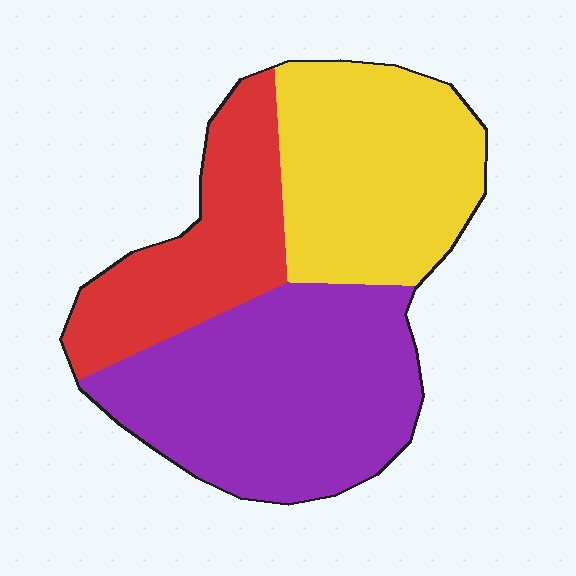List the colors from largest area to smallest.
From largest to smallest: purple, yellow, red.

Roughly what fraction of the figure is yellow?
Yellow covers around 35% of the figure.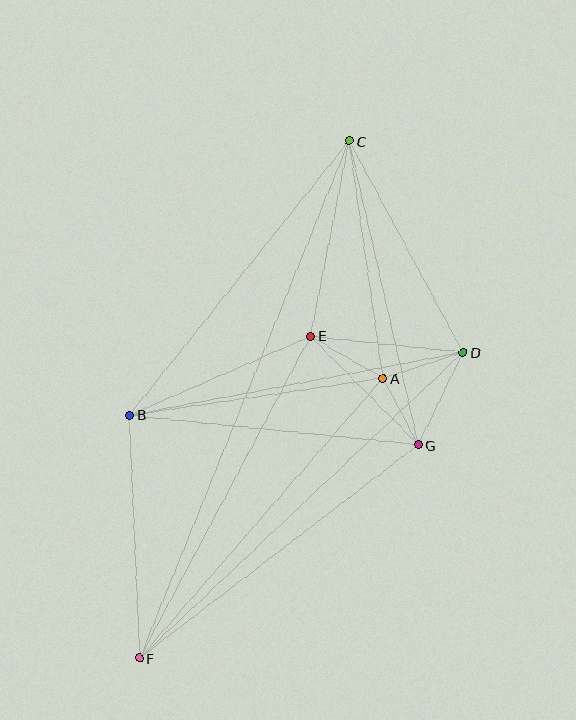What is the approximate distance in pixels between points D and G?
The distance between D and G is approximately 103 pixels.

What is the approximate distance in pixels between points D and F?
The distance between D and F is approximately 445 pixels.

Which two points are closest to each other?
Points A and G are closest to each other.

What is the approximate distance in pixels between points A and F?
The distance between A and F is approximately 371 pixels.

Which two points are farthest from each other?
Points C and F are farthest from each other.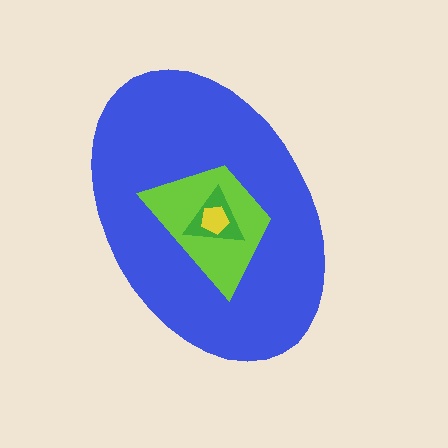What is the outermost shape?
The blue ellipse.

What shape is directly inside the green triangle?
The yellow pentagon.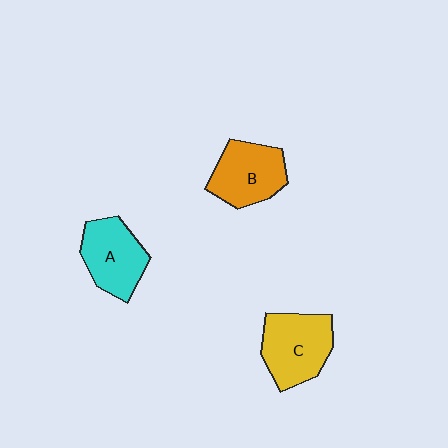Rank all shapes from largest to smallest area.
From largest to smallest: C (yellow), B (orange), A (cyan).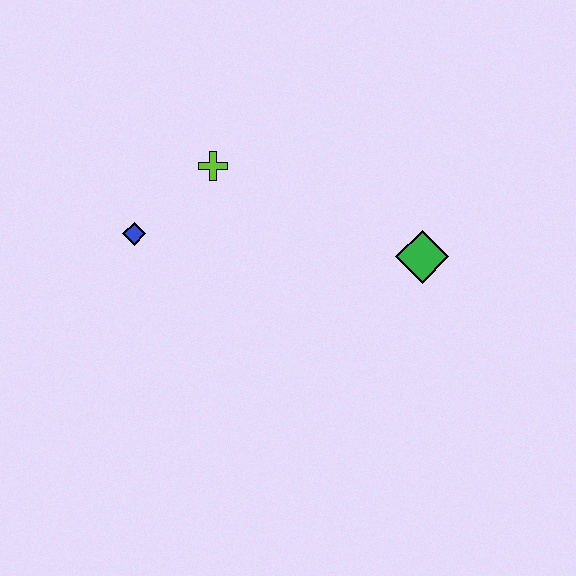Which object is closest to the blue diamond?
The lime cross is closest to the blue diamond.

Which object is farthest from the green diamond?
The blue diamond is farthest from the green diamond.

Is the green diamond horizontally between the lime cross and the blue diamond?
No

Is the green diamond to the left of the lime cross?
No